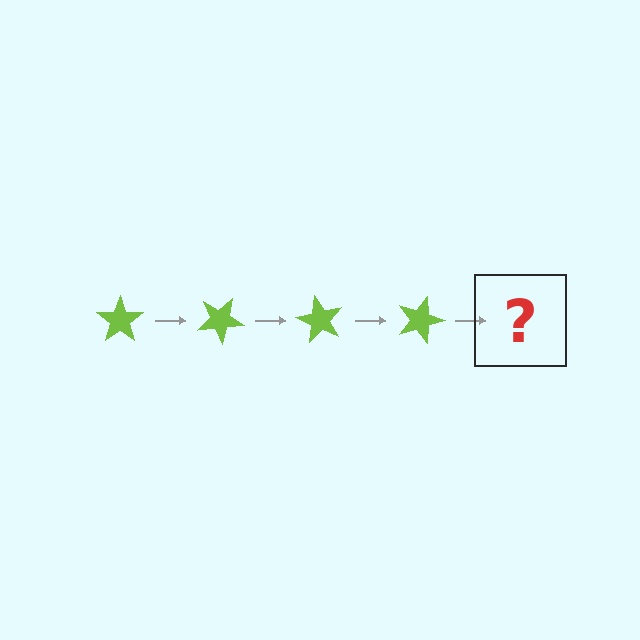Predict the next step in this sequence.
The next step is a lime star rotated 120 degrees.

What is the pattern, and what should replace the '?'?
The pattern is that the star rotates 30 degrees each step. The '?' should be a lime star rotated 120 degrees.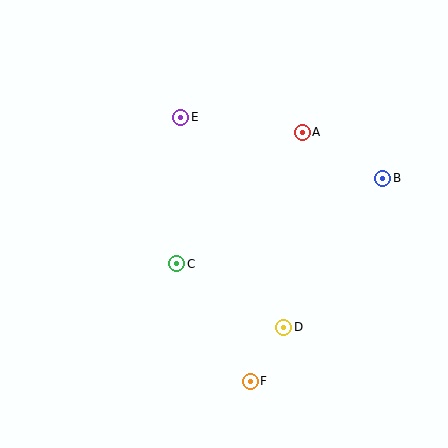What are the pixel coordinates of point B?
Point B is at (383, 178).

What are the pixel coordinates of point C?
Point C is at (177, 264).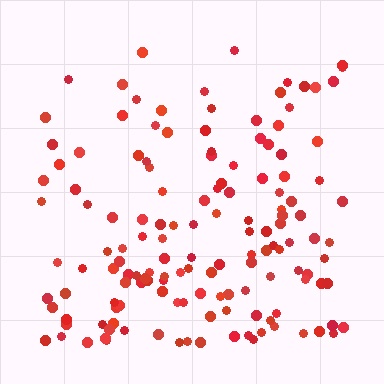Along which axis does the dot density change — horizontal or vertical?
Vertical.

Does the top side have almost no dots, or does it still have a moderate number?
Still a moderate number, just noticeably fewer than the bottom.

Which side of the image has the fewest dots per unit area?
The top.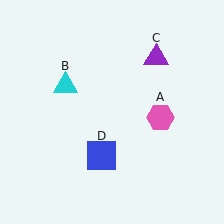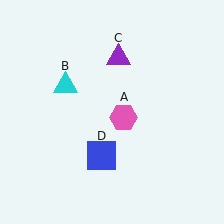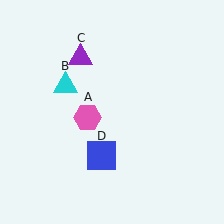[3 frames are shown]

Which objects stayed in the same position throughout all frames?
Cyan triangle (object B) and blue square (object D) remained stationary.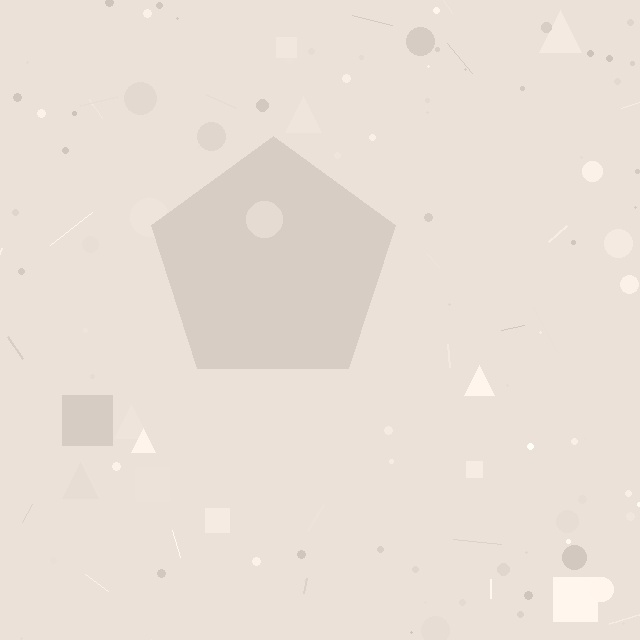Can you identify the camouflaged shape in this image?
The camouflaged shape is a pentagon.